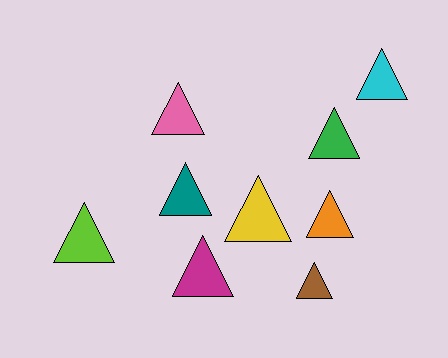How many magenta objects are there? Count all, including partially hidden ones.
There is 1 magenta object.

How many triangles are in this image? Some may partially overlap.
There are 9 triangles.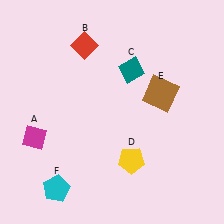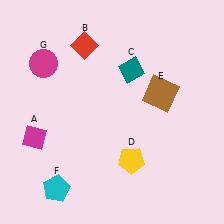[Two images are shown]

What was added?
A magenta circle (G) was added in Image 2.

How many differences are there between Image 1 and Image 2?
There is 1 difference between the two images.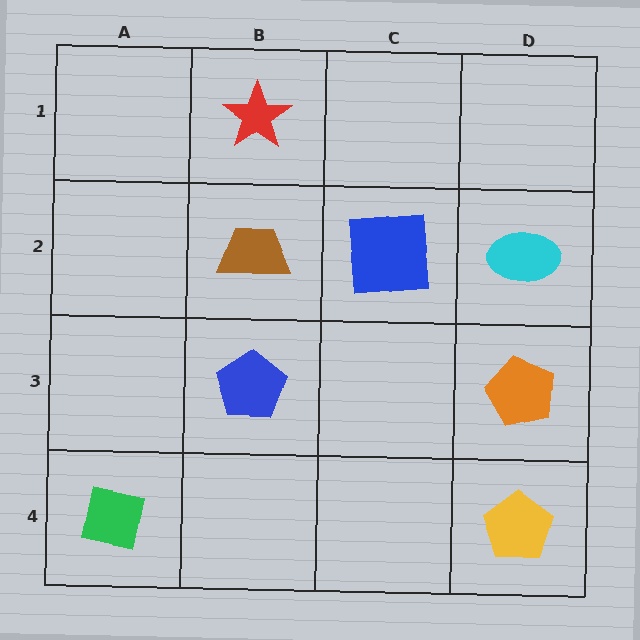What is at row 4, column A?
A green square.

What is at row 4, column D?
A yellow pentagon.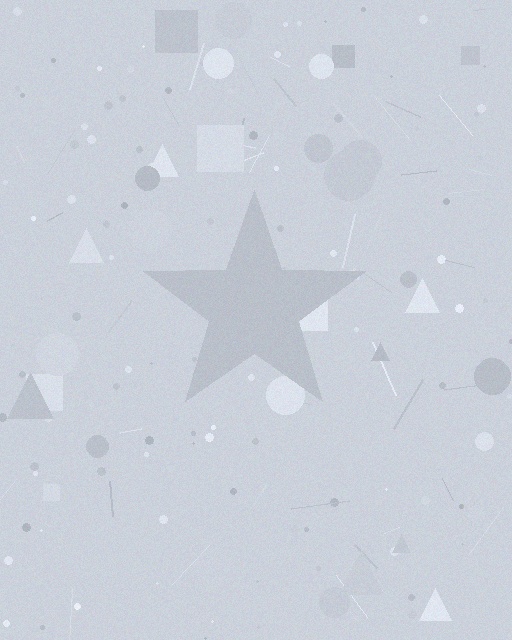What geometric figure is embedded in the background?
A star is embedded in the background.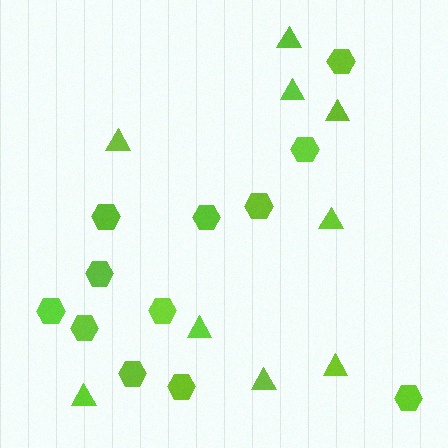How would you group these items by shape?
There are 2 groups: one group of triangles (9) and one group of hexagons (12).